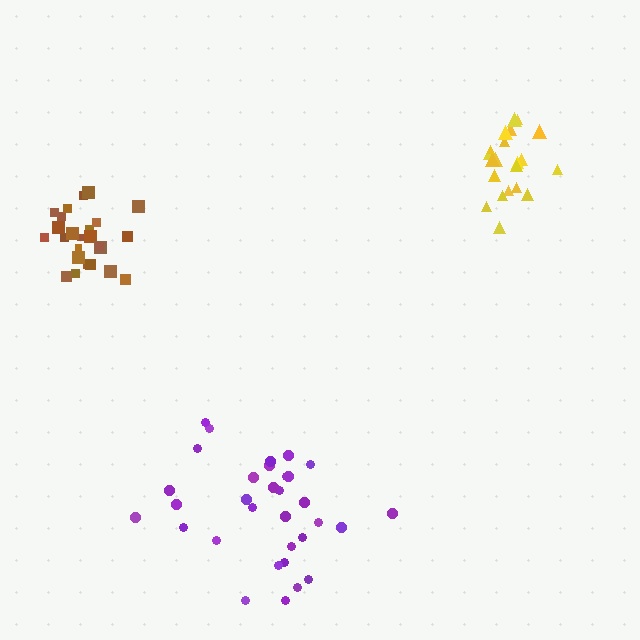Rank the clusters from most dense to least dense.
brown, yellow, purple.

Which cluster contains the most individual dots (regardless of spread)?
Purple (32).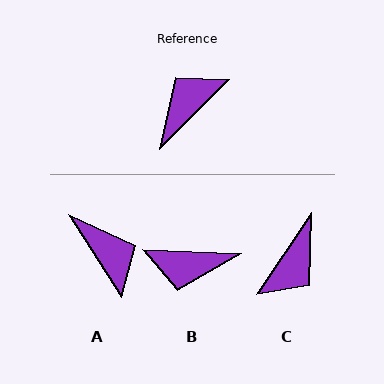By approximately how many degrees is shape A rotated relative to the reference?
Approximately 103 degrees clockwise.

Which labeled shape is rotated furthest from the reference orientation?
C, about 169 degrees away.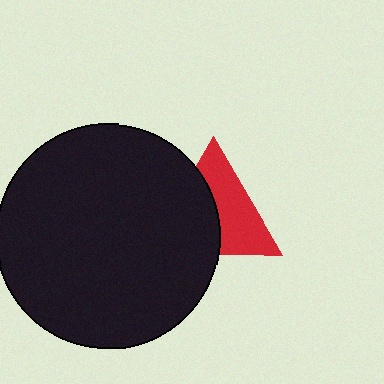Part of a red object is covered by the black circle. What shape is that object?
It is a triangle.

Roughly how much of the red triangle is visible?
About half of it is visible (roughly 52%).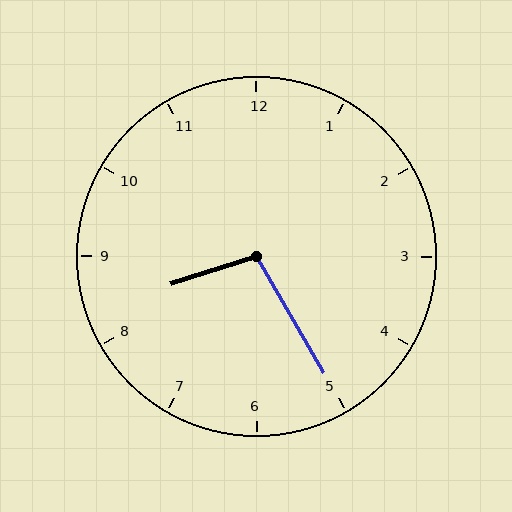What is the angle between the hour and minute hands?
Approximately 102 degrees.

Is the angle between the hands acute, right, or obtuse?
It is obtuse.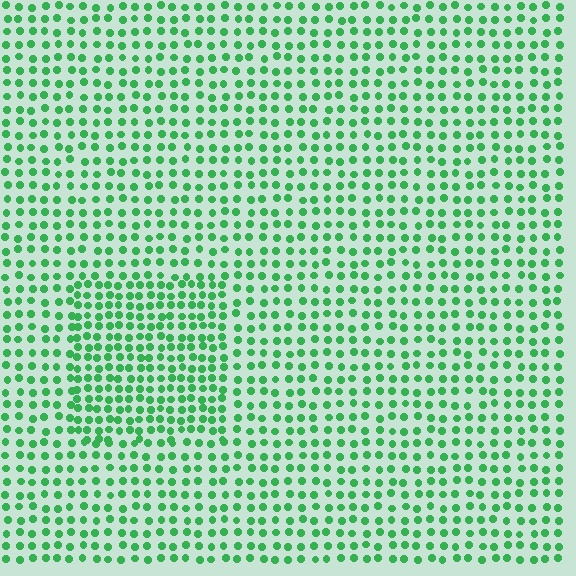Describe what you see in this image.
The image contains small green elements arranged at two different densities. A rectangle-shaped region is visible where the elements are more densely packed than the surrounding area.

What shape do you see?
I see a rectangle.